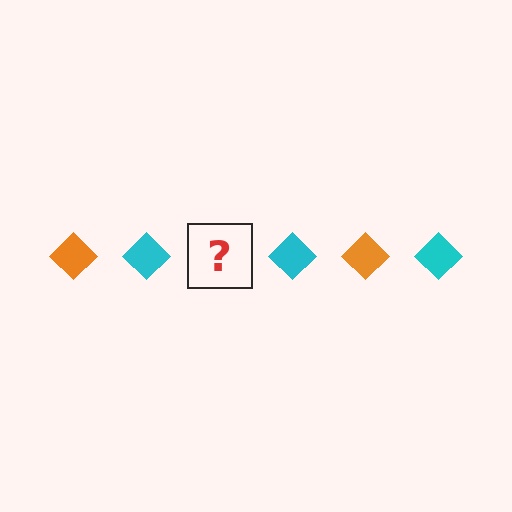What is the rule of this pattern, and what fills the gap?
The rule is that the pattern cycles through orange, cyan diamonds. The gap should be filled with an orange diamond.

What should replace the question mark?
The question mark should be replaced with an orange diamond.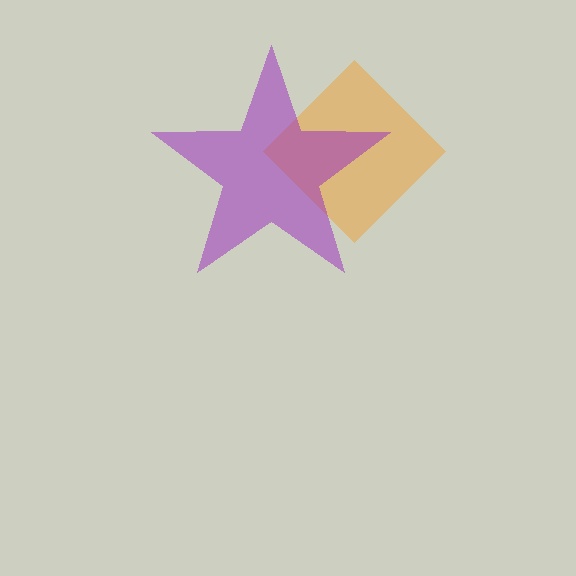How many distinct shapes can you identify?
There are 2 distinct shapes: an orange diamond, a purple star.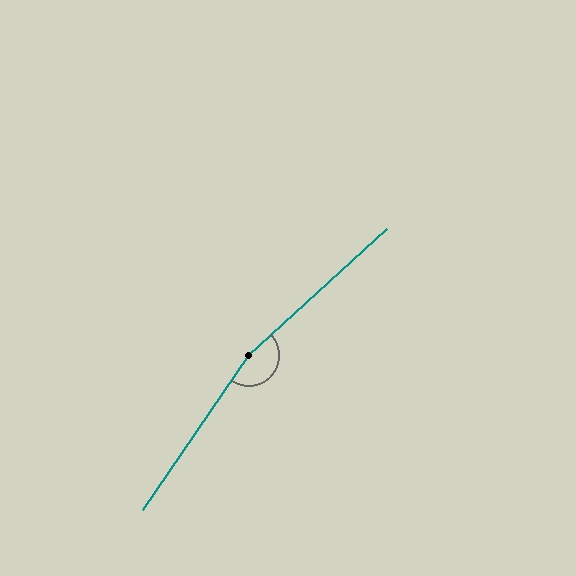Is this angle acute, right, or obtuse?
It is obtuse.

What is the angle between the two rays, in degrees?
Approximately 167 degrees.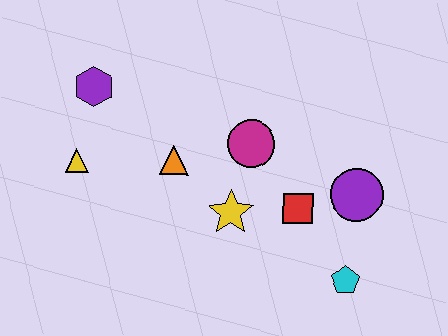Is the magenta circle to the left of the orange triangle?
No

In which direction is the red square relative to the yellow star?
The red square is to the right of the yellow star.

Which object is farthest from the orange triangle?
The cyan pentagon is farthest from the orange triangle.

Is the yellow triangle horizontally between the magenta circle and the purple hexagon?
No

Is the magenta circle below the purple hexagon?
Yes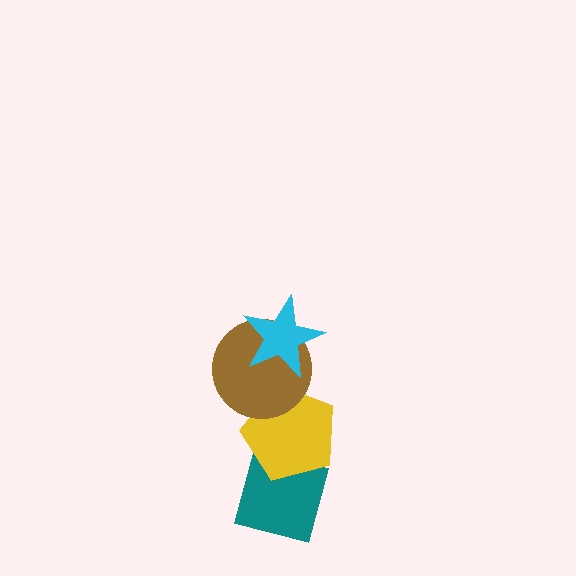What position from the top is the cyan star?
The cyan star is 1st from the top.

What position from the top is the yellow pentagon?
The yellow pentagon is 3rd from the top.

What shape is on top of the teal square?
The yellow pentagon is on top of the teal square.